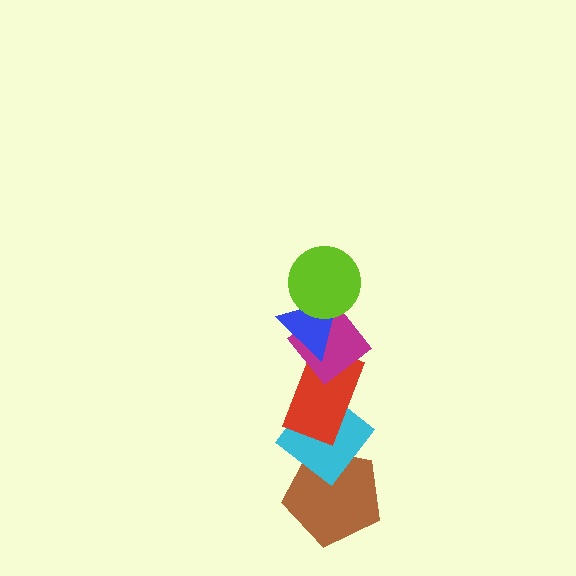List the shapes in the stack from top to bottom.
From top to bottom: the lime circle, the blue triangle, the magenta diamond, the red rectangle, the cyan diamond, the brown pentagon.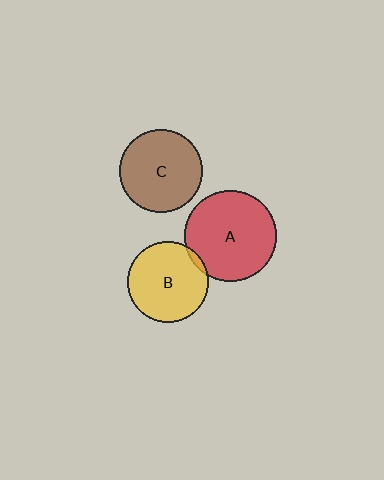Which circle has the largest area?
Circle A (red).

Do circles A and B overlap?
Yes.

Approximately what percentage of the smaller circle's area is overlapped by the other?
Approximately 5%.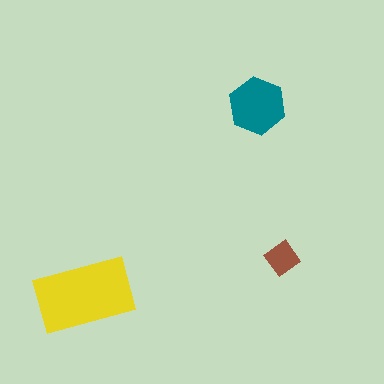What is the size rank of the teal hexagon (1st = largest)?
2nd.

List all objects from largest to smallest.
The yellow rectangle, the teal hexagon, the brown diamond.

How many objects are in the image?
There are 3 objects in the image.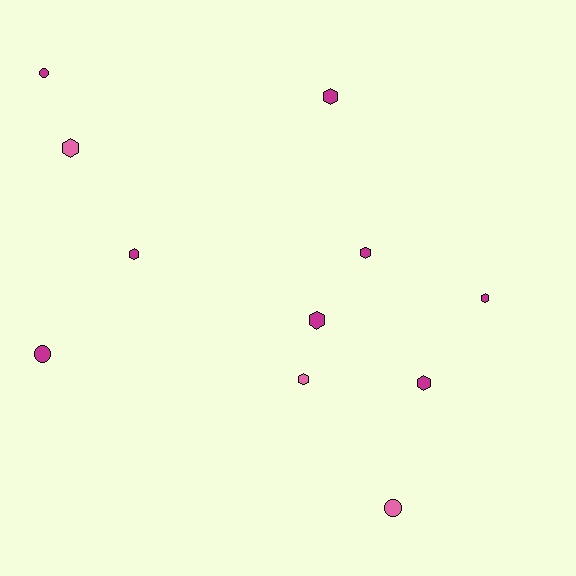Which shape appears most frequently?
Hexagon, with 8 objects.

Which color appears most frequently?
Magenta, with 8 objects.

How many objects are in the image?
There are 11 objects.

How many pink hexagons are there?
There are 2 pink hexagons.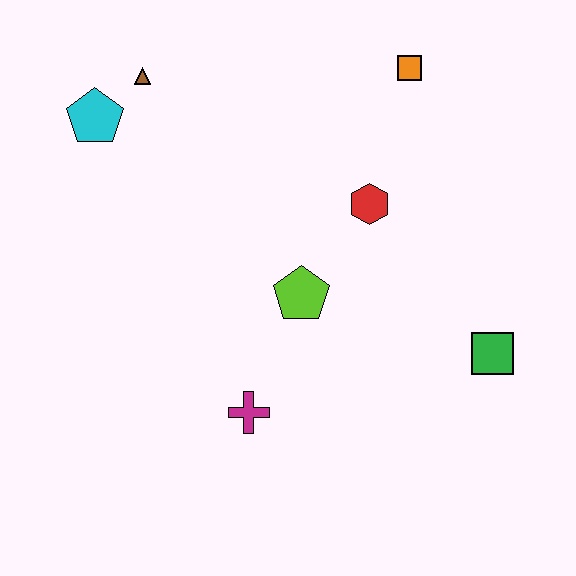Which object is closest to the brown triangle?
The cyan pentagon is closest to the brown triangle.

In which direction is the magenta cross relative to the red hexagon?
The magenta cross is below the red hexagon.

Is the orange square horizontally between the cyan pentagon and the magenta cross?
No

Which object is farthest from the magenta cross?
The orange square is farthest from the magenta cross.